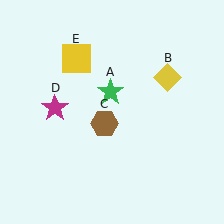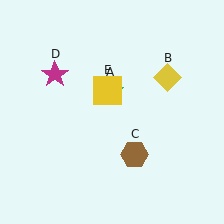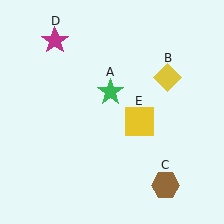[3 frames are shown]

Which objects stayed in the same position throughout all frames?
Green star (object A) and yellow diamond (object B) remained stationary.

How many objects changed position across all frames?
3 objects changed position: brown hexagon (object C), magenta star (object D), yellow square (object E).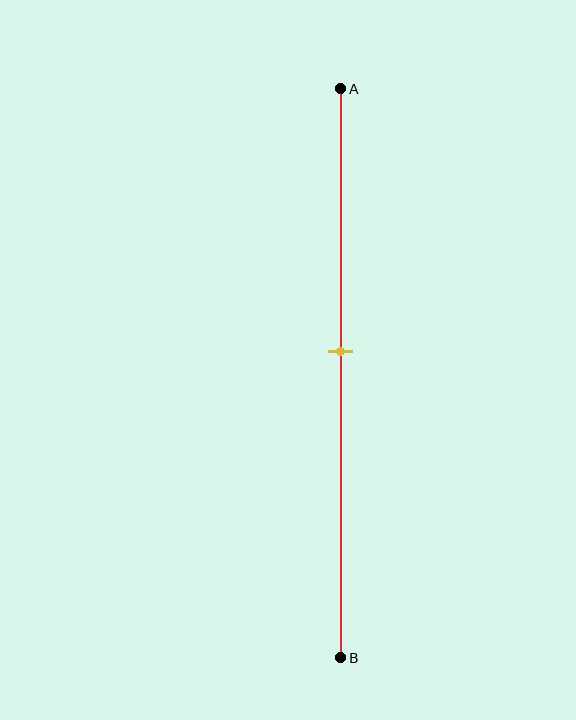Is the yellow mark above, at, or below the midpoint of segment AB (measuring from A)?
The yellow mark is above the midpoint of segment AB.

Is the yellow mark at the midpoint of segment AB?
No, the mark is at about 45% from A, not at the 50% midpoint.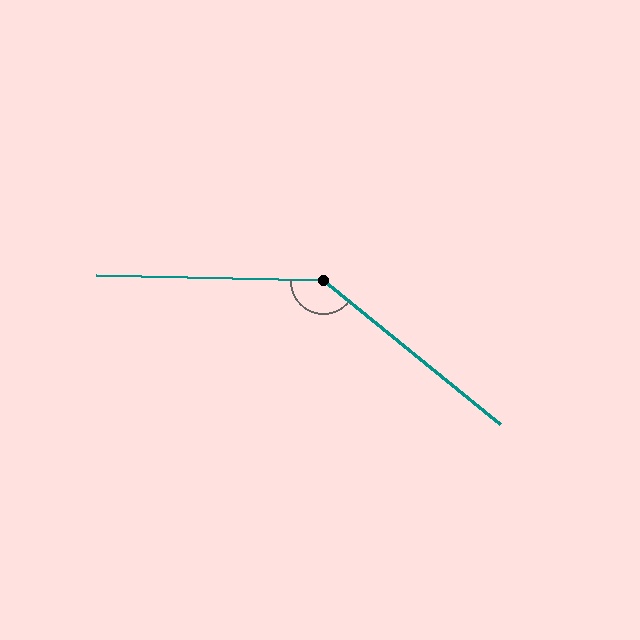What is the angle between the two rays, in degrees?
Approximately 142 degrees.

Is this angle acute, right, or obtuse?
It is obtuse.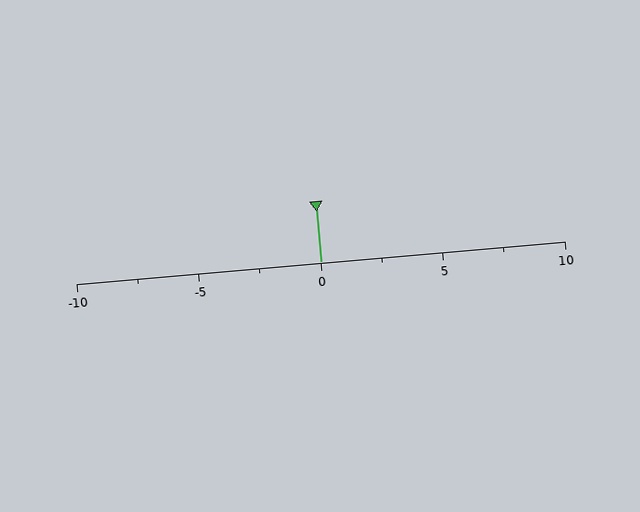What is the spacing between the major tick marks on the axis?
The major ticks are spaced 5 apart.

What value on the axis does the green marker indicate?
The marker indicates approximately 0.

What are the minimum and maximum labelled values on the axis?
The axis runs from -10 to 10.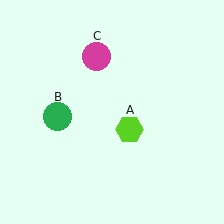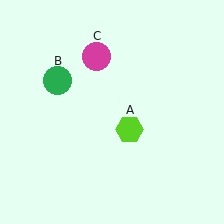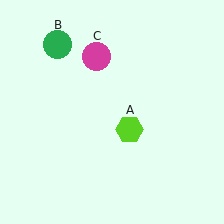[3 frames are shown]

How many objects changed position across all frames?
1 object changed position: green circle (object B).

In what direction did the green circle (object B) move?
The green circle (object B) moved up.